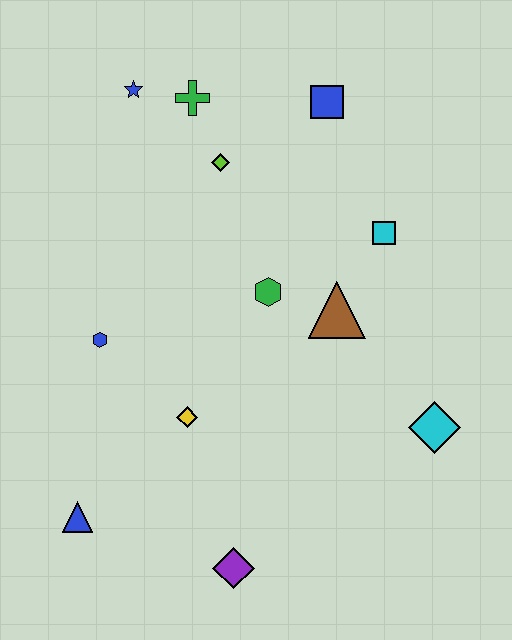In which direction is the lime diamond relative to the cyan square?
The lime diamond is to the left of the cyan square.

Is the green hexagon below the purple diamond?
No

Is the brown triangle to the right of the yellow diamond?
Yes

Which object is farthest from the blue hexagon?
The cyan diamond is farthest from the blue hexagon.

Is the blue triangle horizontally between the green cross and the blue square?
No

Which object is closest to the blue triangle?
The yellow diamond is closest to the blue triangle.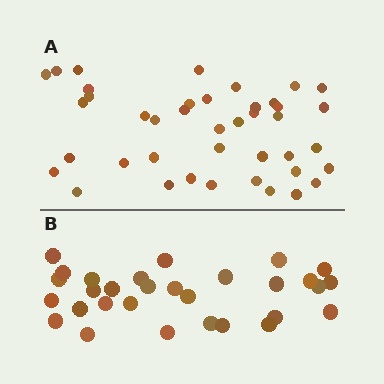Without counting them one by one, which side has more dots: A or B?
Region A (the top region) has more dots.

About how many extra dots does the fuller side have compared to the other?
Region A has roughly 12 or so more dots than region B.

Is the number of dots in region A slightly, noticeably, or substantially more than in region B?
Region A has noticeably more, but not dramatically so. The ratio is roughly 1.4 to 1.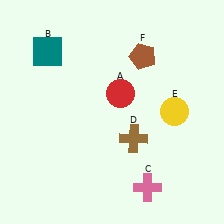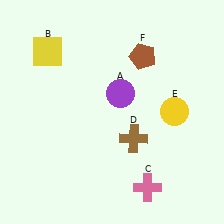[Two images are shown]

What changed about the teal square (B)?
In Image 1, B is teal. In Image 2, it changed to yellow.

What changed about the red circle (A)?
In Image 1, A is red. In Image 2, it changed to purple.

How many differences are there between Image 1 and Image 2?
There are 2 differences between the two images.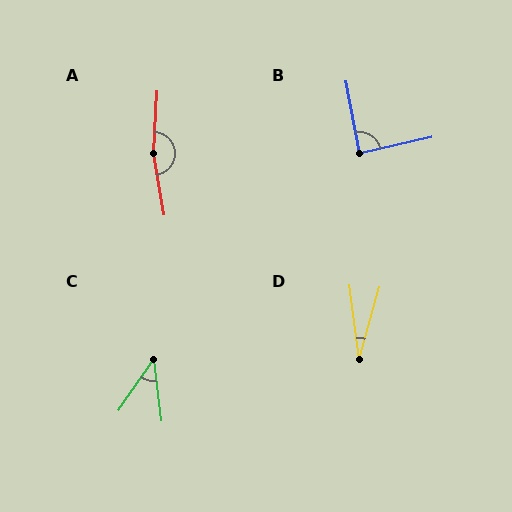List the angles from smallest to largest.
D (23°), C (42°), B (87°), A (166°).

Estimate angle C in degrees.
Approximately 42 degrees.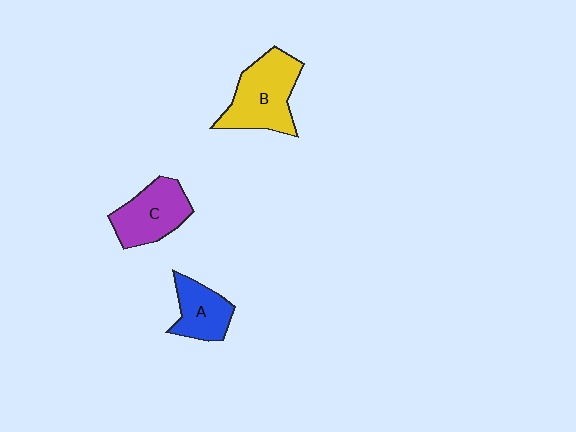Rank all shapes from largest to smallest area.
From largest to smallest: B (yellow), C (purple), A (blue).